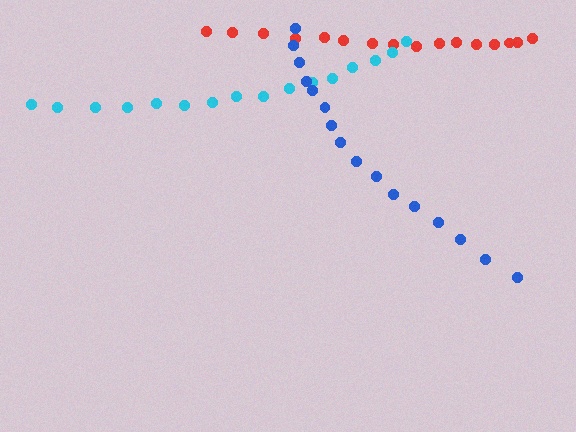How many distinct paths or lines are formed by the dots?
There are 3 distinct paths.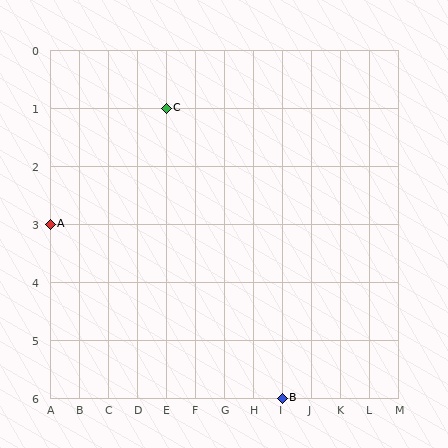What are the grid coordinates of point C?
Point C is at grid coordinates (E, 1).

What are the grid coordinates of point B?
Point B is at grid coordinates (I, 6).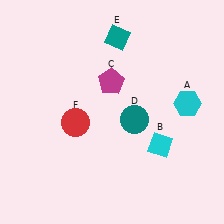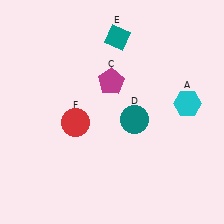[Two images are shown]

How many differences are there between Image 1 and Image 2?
There is 1 difference between the two images.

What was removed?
The cyan diamond (B) was removed in Image 2.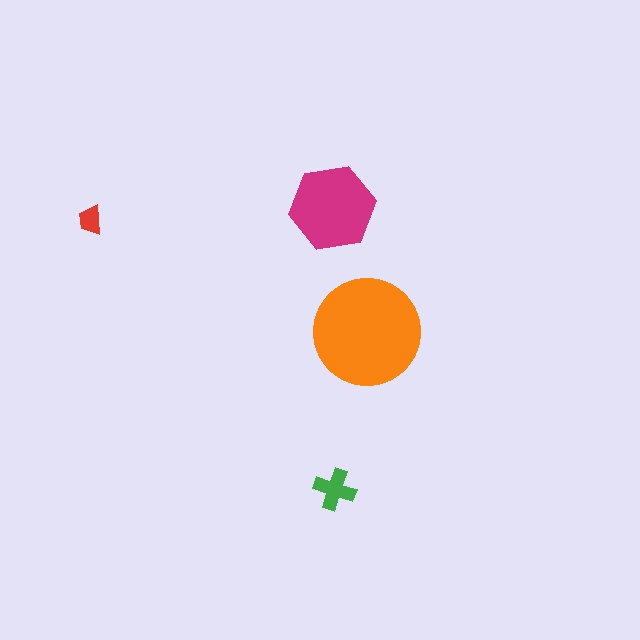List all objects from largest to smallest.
The orange circle, the magenta hexagon, the green cross, the red trapezoid.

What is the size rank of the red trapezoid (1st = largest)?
4th.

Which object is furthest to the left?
The red trapezoid is leftmost.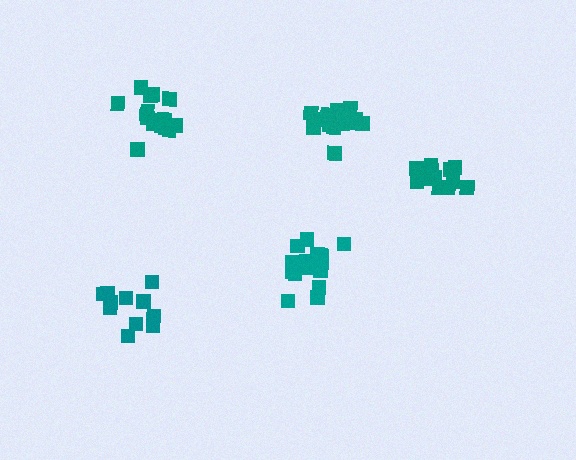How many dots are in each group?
Group 1: 16 dots, Group 2: 17 dots, Group 3: 17 dots, Group 4: 16 dots, Group 5: 12 dots (78 total).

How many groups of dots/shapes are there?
There are 5 groups.